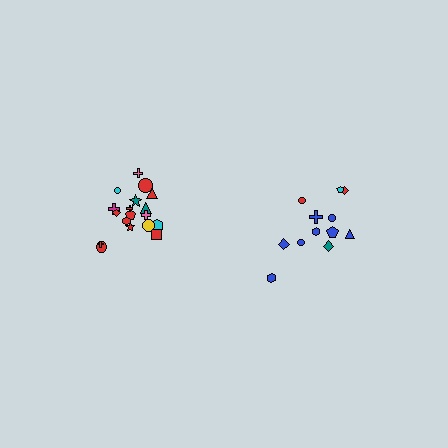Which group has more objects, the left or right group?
The left group.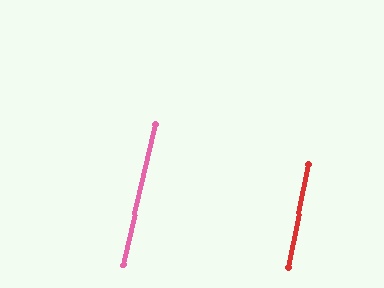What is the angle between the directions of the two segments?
Approximately 2 degrees.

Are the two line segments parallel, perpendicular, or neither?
Parallel — their directions differ by only 1.7°.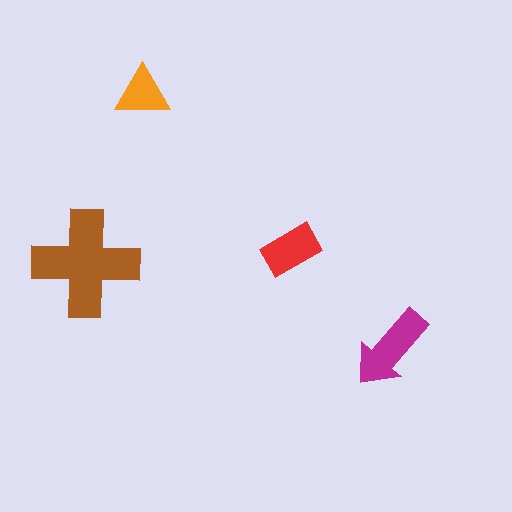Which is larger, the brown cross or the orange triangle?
The brown cross.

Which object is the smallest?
The orange triangle.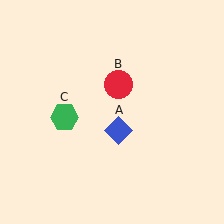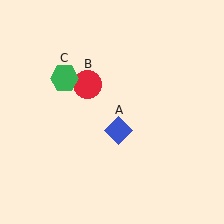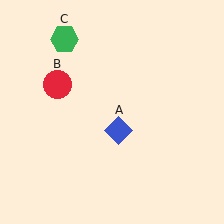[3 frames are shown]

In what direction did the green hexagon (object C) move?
The green hexagon (object C) moved up.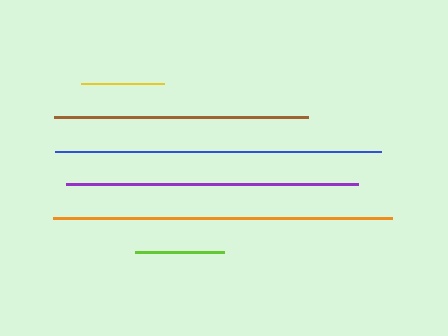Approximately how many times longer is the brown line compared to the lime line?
The brown line is approximately 2.9 times the length of the lime line.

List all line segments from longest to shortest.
From longest to shortest: orange, blue, purple, brown, lime, yellow.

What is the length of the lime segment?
The lime segment is approximately 89 pixels long.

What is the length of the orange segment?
The orange segment is approximately 339 pixels long.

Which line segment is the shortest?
The yellow line is the shortest at approximately 83 pixels.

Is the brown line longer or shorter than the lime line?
The brown line is longer than the lime line.